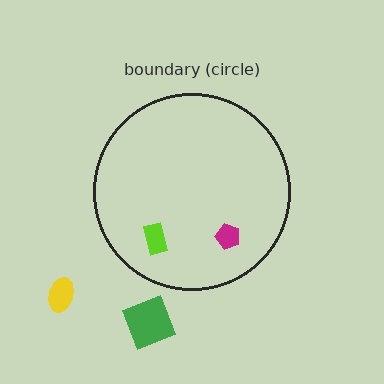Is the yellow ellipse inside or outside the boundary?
Outside.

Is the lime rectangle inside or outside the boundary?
Inside.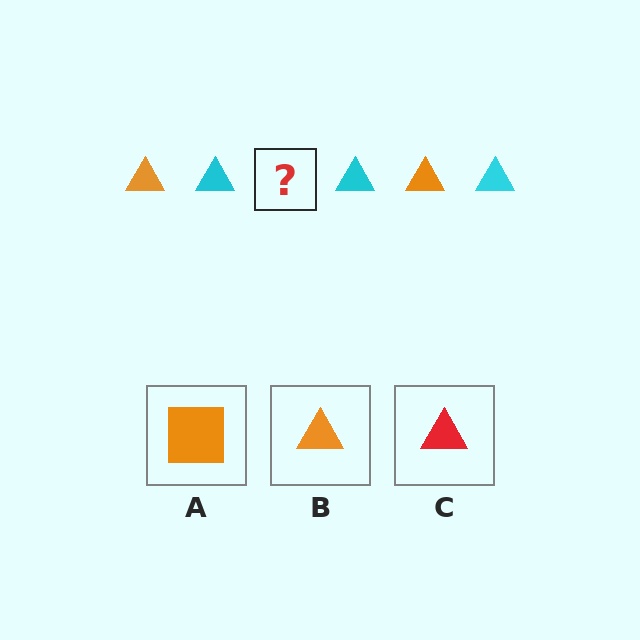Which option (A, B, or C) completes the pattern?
B.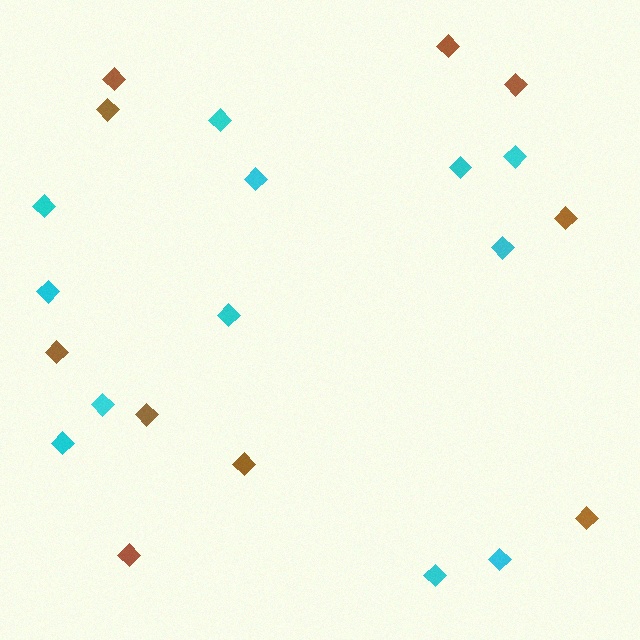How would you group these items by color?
There are 2 groups: one group of brown diamonds (10) and one group of cyan diamonds (12).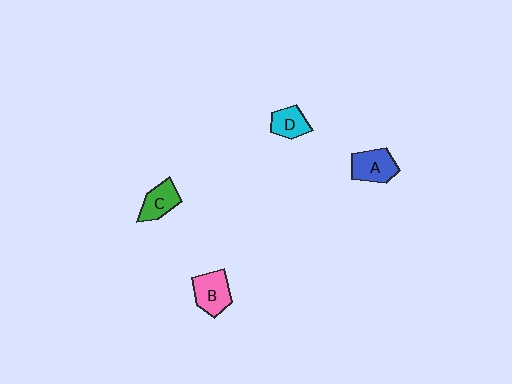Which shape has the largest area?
Shape B (pink).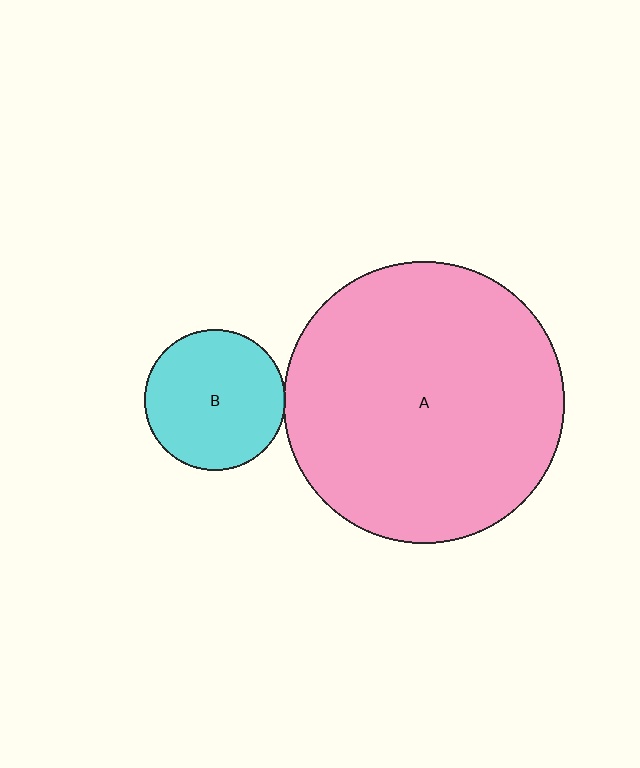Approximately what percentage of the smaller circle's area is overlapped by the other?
Approximately 5%.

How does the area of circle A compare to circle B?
Approximately 4.0 times.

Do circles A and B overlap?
Yes.